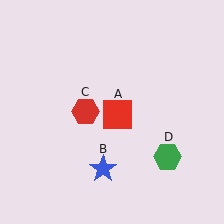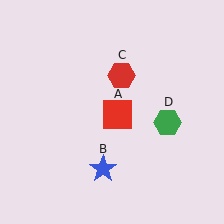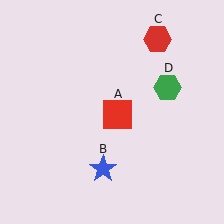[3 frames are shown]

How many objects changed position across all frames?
2 objects changed position: red hexagon (object C), green hexagon (object D).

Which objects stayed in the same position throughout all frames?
Red square (object A) and blue star (object B) remained stationary.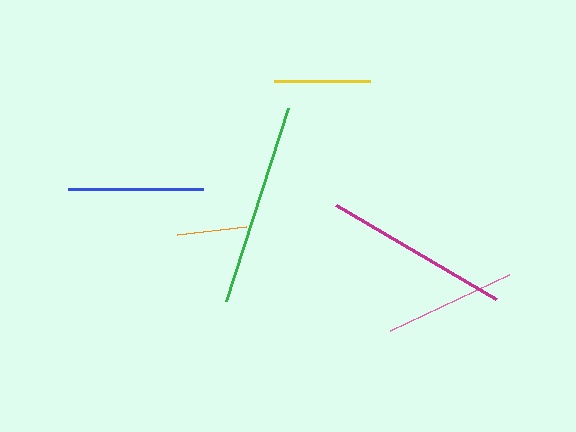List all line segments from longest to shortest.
From longest to shortest: green, magenta, blue, pink, yellow, orange.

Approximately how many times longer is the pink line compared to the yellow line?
The pink line is approximately 1.4 times the length of the yellow line.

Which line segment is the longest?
The green line is the longest at approximately 203 pixels.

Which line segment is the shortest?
The orange line is the shortest at approximately 69 pixels.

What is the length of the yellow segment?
The yellow segment is approximately 96 pixels long.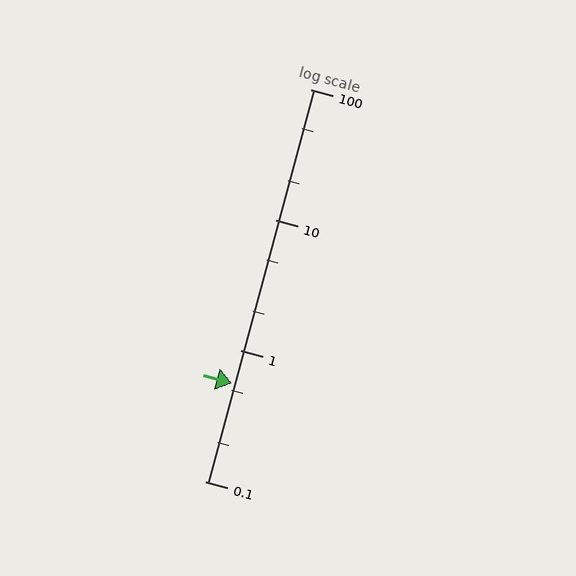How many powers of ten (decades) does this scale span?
The scale spans 3 decades, from 0.1 to 100.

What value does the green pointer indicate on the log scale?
The pointer indicates approximately 0.56.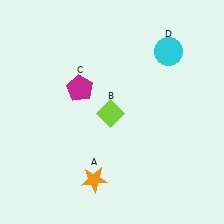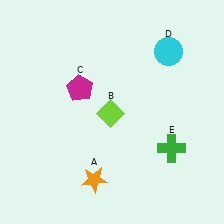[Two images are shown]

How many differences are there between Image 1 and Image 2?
There is 1 difference between the two images.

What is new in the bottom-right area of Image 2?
A green cross (E) was added in the bottom-right area of Image 2.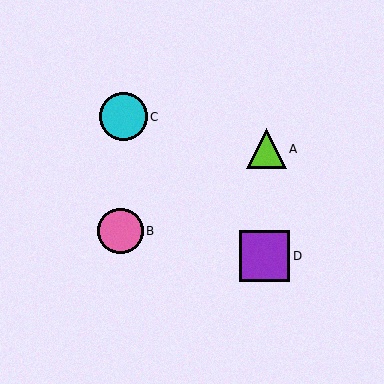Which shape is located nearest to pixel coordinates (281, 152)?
The lime triangle (labeled A) at (266, 149) is nearest to that location.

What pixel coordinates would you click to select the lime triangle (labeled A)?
Click at (266, 149) to select the lime triangle A.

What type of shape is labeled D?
Shape D is a purple square.